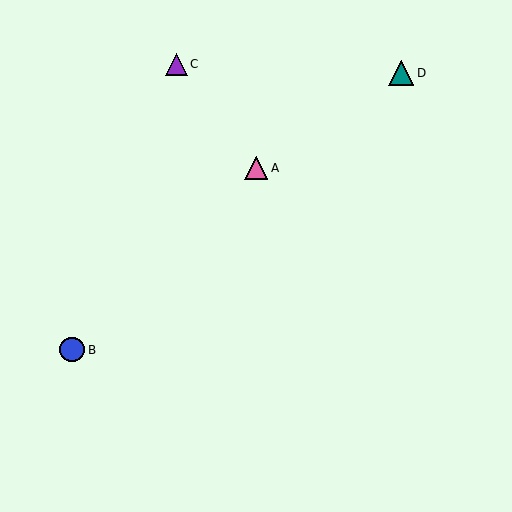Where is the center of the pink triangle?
The center of the pink triangle is at (256, 168).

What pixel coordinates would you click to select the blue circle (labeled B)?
Click at (72, 350) to select the blue circle B.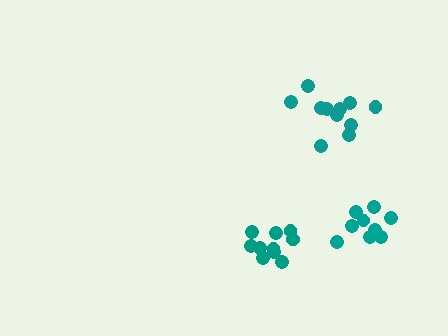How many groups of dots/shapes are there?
There are 3 groups.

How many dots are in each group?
Group 1: 9 dots, Group 2: 10 dots, Group 3: 11 dots (30 total).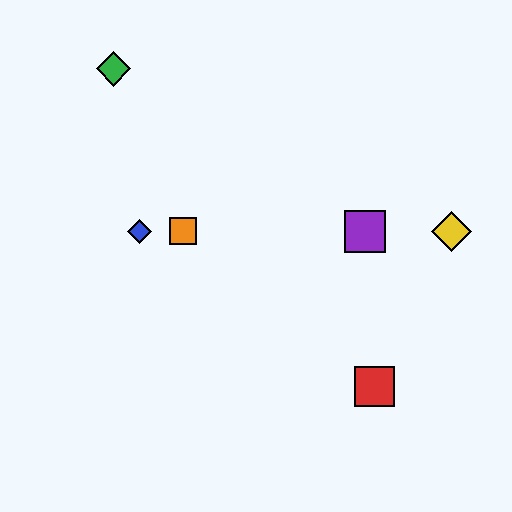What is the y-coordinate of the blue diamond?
The blue diamond is at y≈231.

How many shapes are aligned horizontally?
4 shapes (the blue diamond, the yellow diamond, the purple square, the orange square) are aligned horizontally.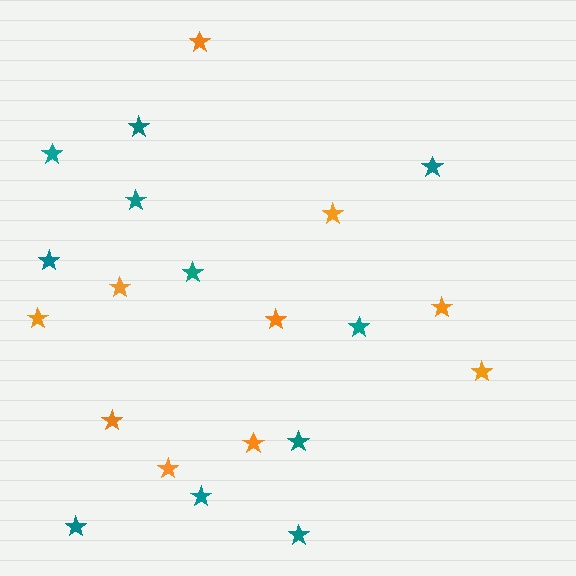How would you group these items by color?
There are 2 groups: one group of teal stars (11) and one group of orange stars (10).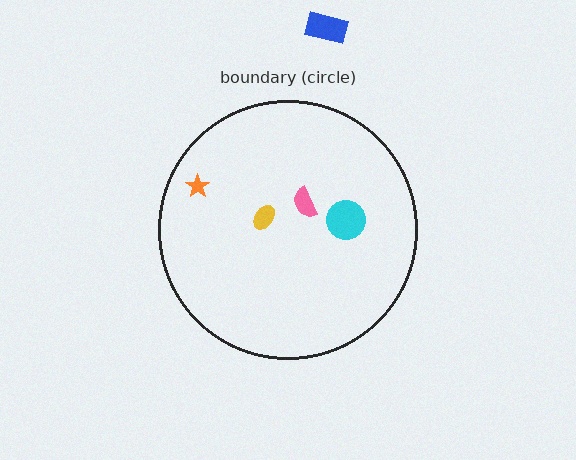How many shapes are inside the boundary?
4 inside, 1 outside.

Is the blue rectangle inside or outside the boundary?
Outside.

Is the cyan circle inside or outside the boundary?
Inside.